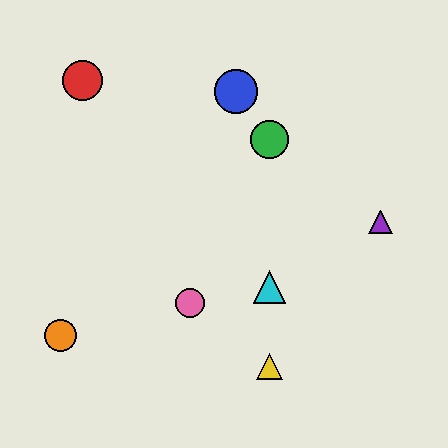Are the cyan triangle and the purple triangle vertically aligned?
No, the cyan triangle is at x≈269 and the purple triangle is at x≈380.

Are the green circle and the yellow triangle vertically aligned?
Yes, both are at x≈269.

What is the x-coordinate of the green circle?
The green circle is at x≈269.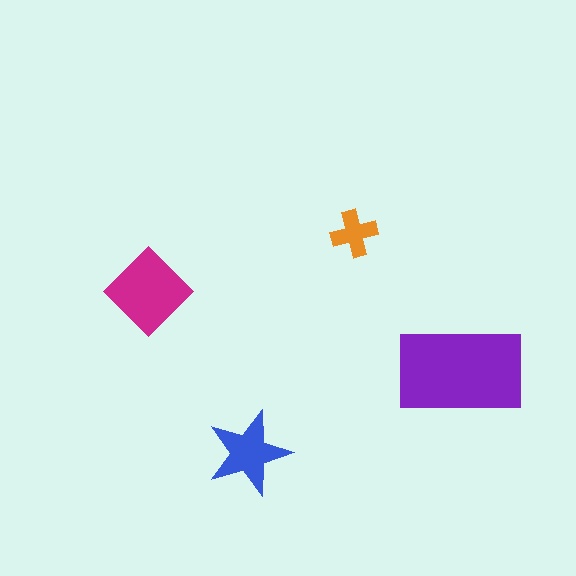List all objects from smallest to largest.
The orange cross, the blue star, the magenta diamond, the purple rectangle.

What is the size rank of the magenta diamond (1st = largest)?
2nd.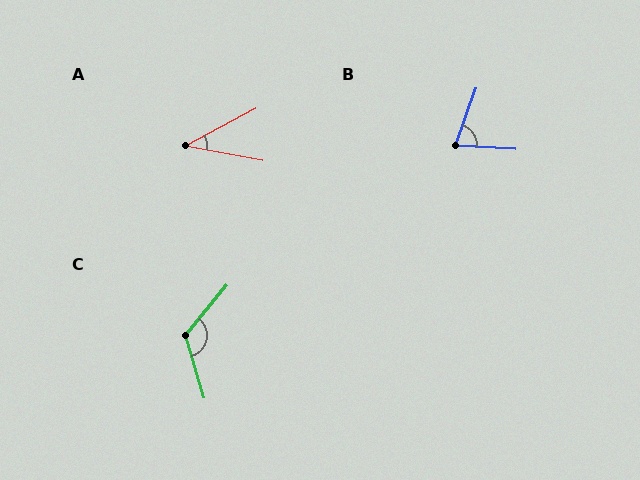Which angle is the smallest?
A, at approximately 38 degrees.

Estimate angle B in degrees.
Approximately 73 degrees.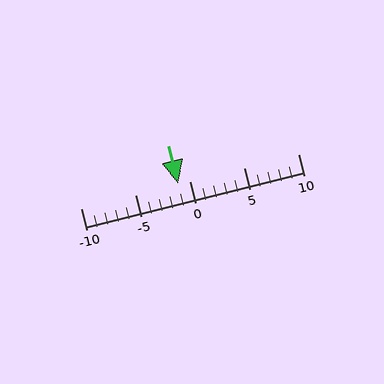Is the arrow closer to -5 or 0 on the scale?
The arrow is closer to 0.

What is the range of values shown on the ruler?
The ruler shows values from -10 to 10.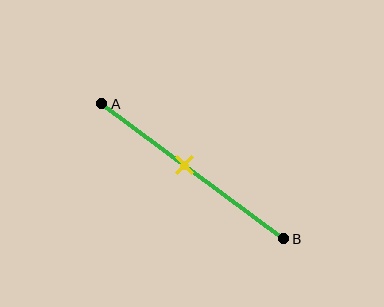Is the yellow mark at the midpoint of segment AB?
No, the mark is at about 45% from A, not at the 50% midpoint.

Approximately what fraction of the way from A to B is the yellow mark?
The yellow mark is approximately 45% of the way from A to B.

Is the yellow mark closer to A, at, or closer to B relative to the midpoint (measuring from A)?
The yellow mark is closer to point A than the midpoint of segment AB.